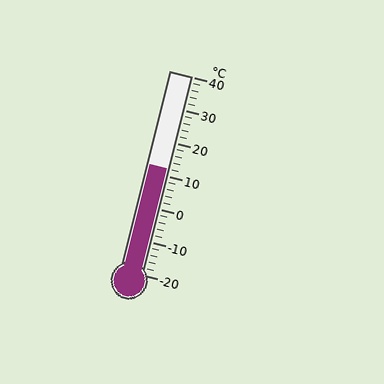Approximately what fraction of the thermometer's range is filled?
The thermometer is filled to approximately 55% of its range.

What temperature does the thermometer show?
The thermometer shows approximately 12°C.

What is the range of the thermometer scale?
The thermometer scale ranges from -20°C to 40°C.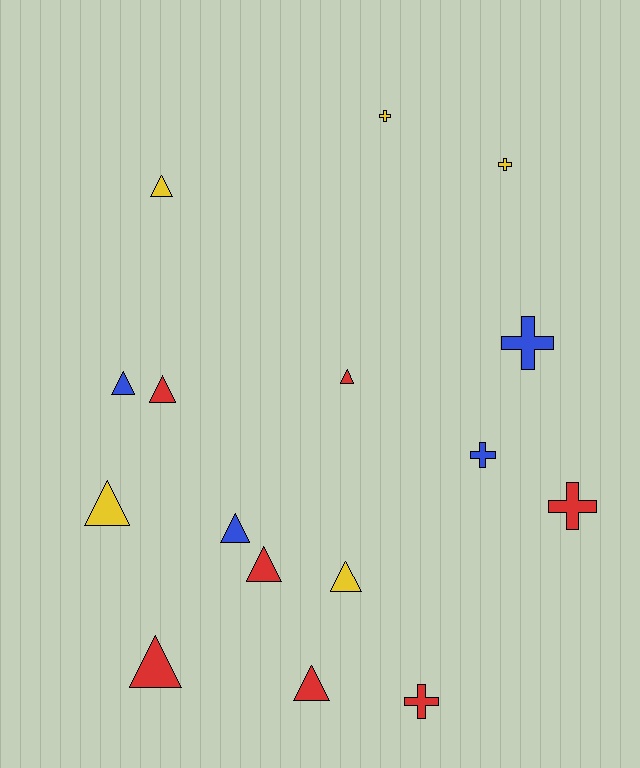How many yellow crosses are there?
There are 2 yellow crosses.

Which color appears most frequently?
Red, with 7 objects.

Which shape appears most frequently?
Triangle, with 10 objects.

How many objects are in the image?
There are 16 objects.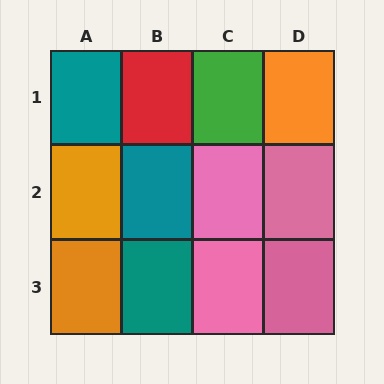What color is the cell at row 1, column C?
Green.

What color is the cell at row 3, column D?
Pink.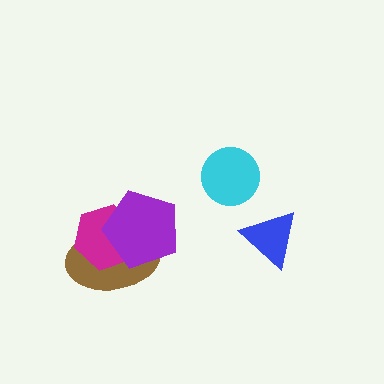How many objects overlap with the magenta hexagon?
2 objects overlap with the magenta hexagon.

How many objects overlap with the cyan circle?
0 objects overlap with the cyan circle.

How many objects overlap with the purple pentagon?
2 objects overlap with the purple pentagon.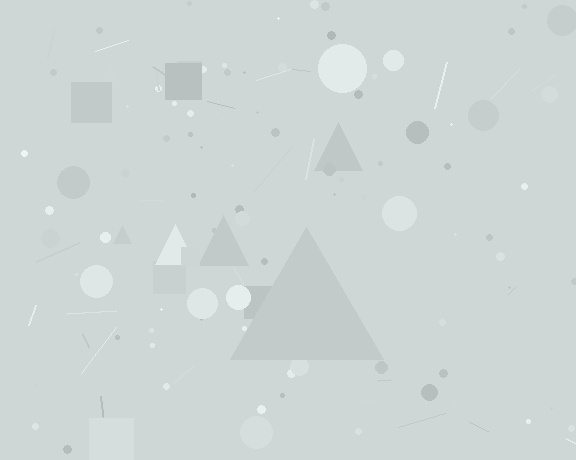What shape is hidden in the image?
A triangle is hidden in the image.